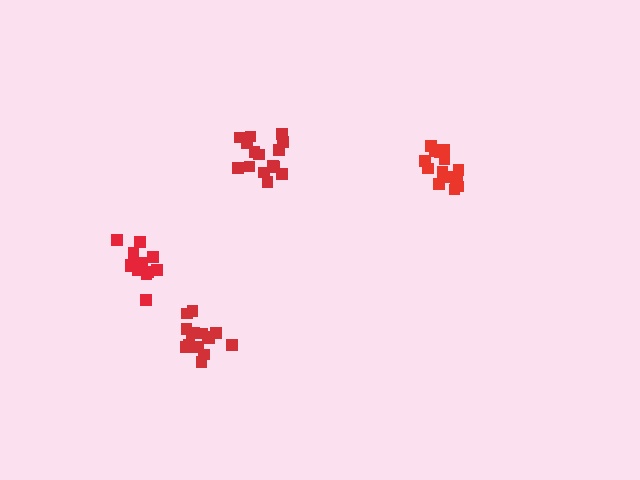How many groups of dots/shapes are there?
There are 4 groups.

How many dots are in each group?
Group 1: 16 dots, Group 2: 16 dots, Group 3: 15 dots, Group 4: 13 dots (60 total).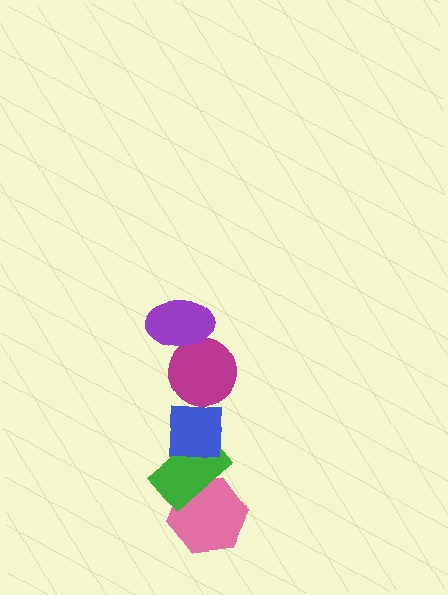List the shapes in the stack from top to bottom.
From top to bottom: the purple ellipse, the magenta circle, the blue square, the green rectangle, the pink hexagon.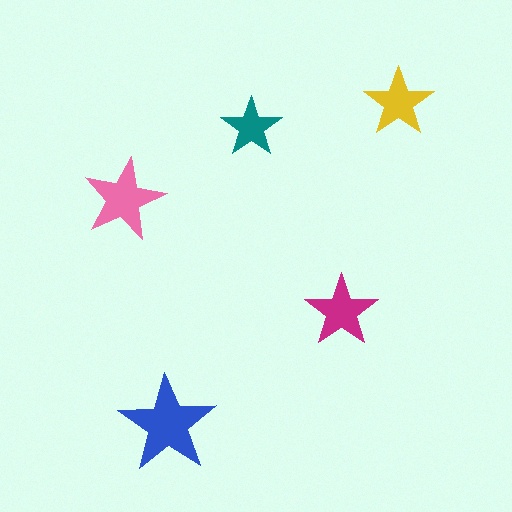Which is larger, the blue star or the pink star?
The blue one.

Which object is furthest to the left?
The pink star is leftmost.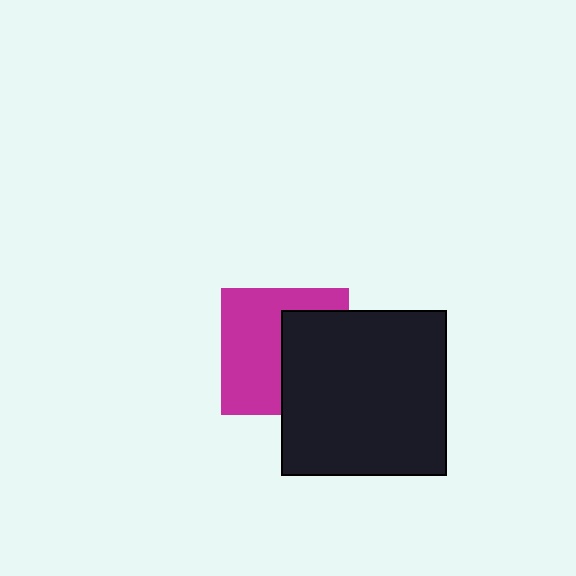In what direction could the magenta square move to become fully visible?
The magenta square could move left. That would shift it out from behind the black square entirely.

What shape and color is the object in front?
The object in front is a black square.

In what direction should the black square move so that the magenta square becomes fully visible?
The black square should move right. That is the shortest direction to clear the overlap and leave the magenta square fully visible.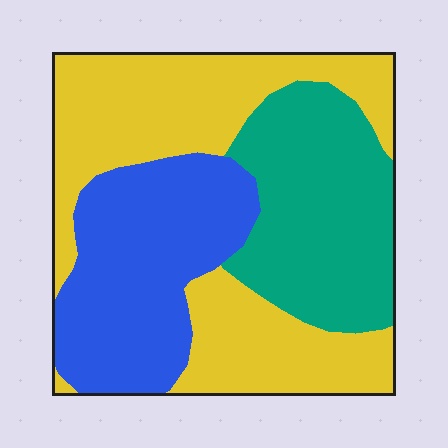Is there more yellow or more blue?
Yellow.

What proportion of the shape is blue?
Blue covers about 30% of the shape.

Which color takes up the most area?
Yellow, at roughly 45%.